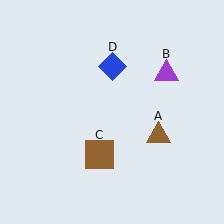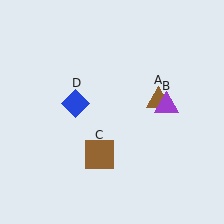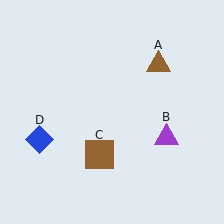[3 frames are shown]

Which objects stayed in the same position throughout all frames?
Brown square (object C) remained stationary.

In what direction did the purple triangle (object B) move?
The purple triangle (object B) moved down.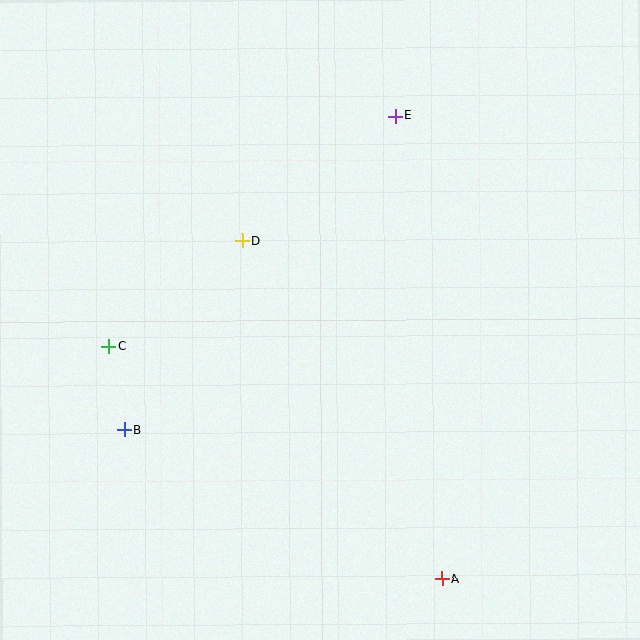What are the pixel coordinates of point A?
Point A is at (442, 579).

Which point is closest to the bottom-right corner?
Point A is closest to the bottom-right corner.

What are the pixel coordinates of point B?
Point B is at (124, 430).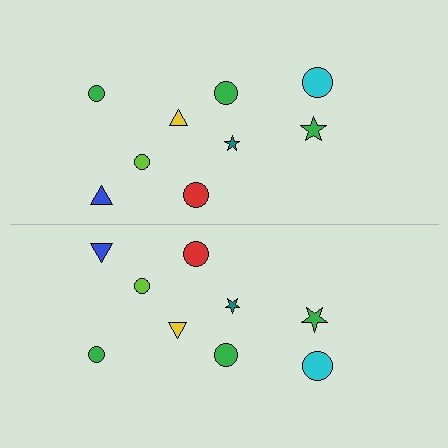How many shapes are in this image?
There are 18 shapes in this image.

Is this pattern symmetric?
Yes, this pattern has bilateral (reflection) symmetry.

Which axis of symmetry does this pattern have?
The pattern has a horizontal axis of symmetry running through the center of the image.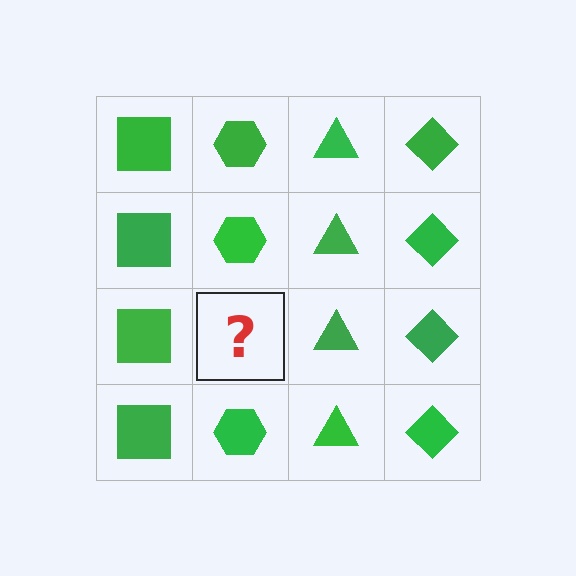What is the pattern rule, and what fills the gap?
The rule is that each column has a consistent shape. The gap should be filled with a green hexagon.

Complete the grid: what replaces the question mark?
The question mark should be replaced with a green hexagon.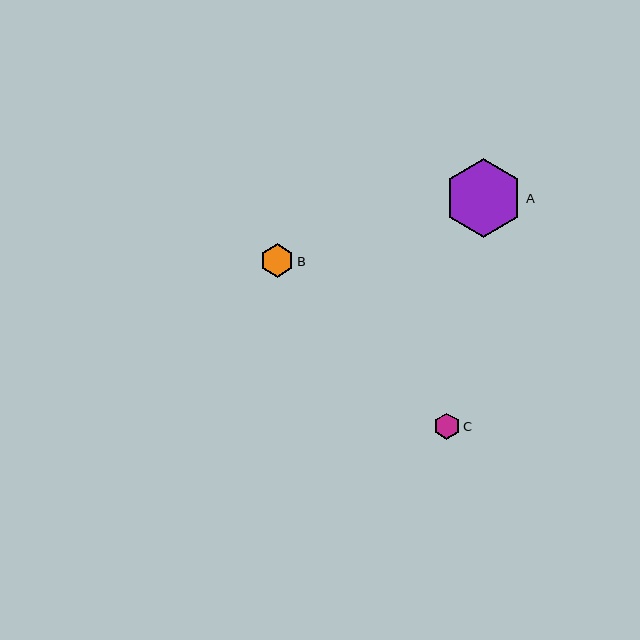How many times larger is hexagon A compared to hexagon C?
Hexagon A is approximately 3.0 times the size of hexagon C.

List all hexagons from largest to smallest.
From largest to smallest: A, B, C.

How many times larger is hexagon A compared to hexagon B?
Hexagon A is approximately 2.4 times the size of hexagon B.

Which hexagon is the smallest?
Hexagon C is the smallest with a size of approximately 26 pixels.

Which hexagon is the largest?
Hexagon A is the largest with a size of approximately 79 pixels.